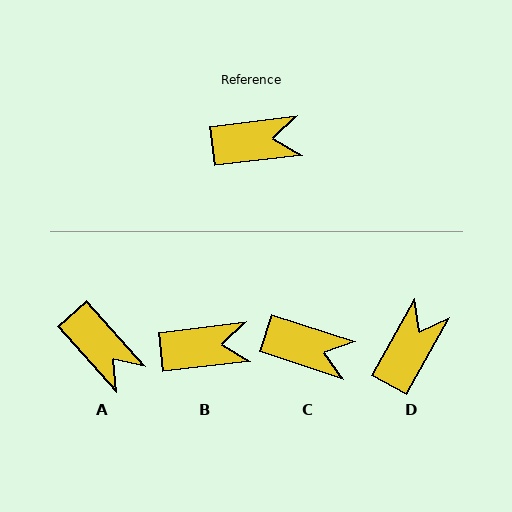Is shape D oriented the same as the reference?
No, it is off by about 54 degrees.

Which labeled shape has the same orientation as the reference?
B.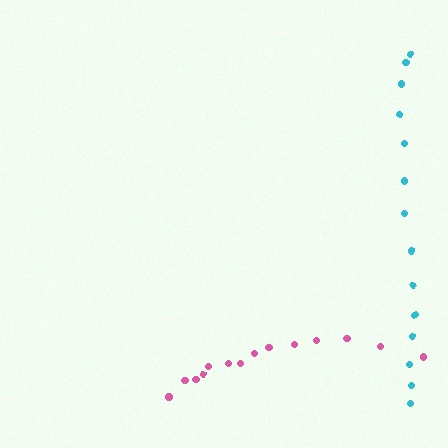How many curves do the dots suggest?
There are 2 distinct paths.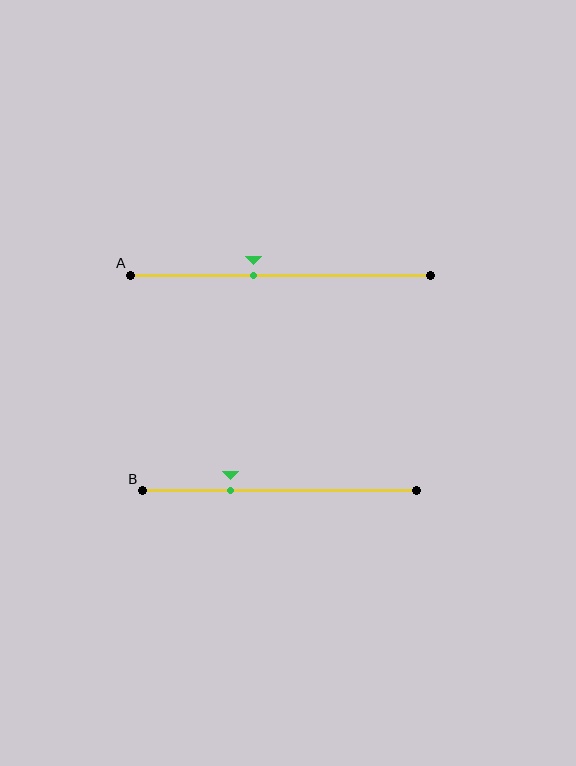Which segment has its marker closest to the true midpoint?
Segment A has its marker closest to the true midpoint.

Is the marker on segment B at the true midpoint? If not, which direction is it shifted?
No, the marker on segment B is shifted to the left by about 18% of the segment length.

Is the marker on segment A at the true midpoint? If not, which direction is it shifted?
No, the marker on segment A is shifted to the left by about 9% of the segment length.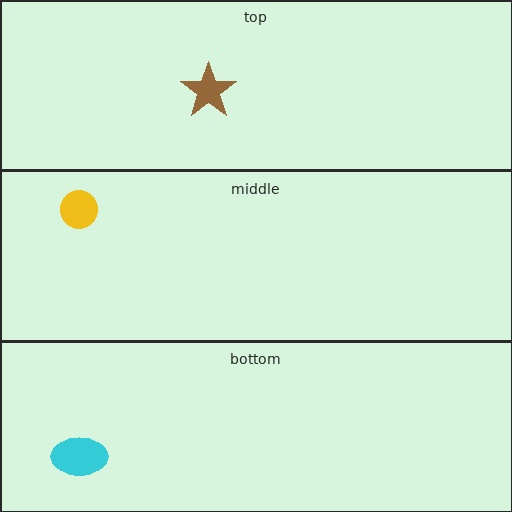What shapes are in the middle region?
The yellow circle.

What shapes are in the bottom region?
The cyan ellipse.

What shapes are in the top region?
The brown star.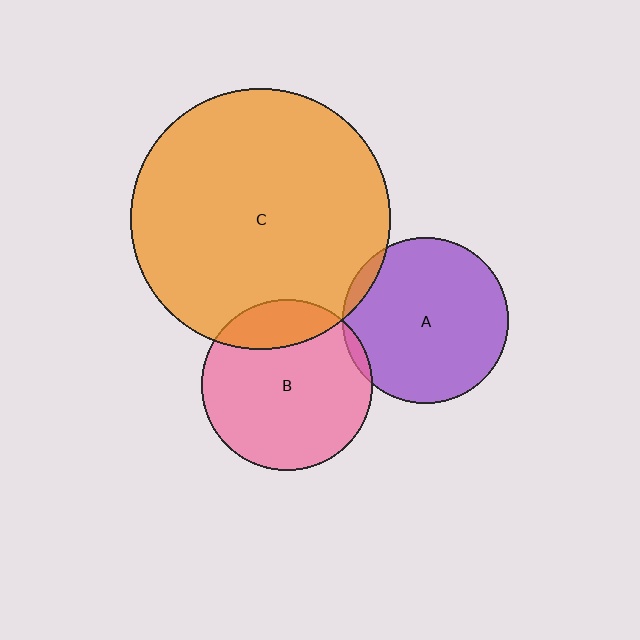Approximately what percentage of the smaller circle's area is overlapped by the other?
Approximately 5%.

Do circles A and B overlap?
Yes.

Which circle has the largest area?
Circle C (orange).